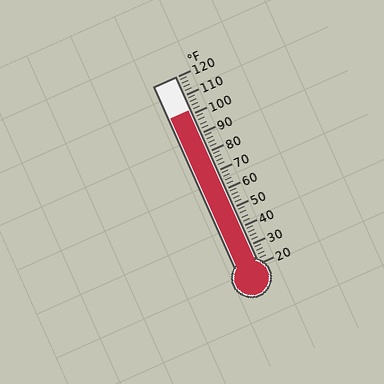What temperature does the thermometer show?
The thermometer shows approximately 102°F.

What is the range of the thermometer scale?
The thermometer scale ranges from 20°F to 120°F.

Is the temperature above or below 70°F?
The temperature is above 70°F.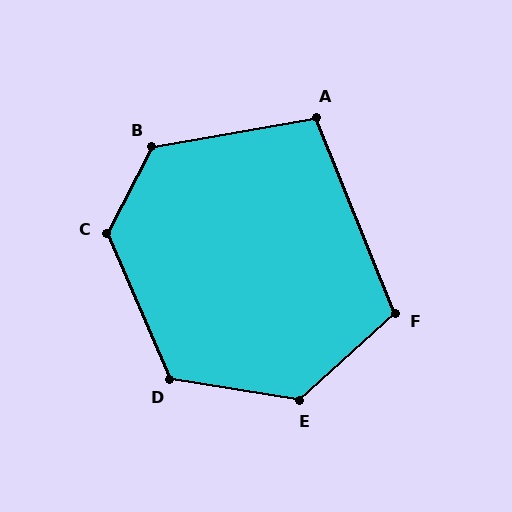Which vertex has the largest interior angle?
C, at approximately 129 degrees.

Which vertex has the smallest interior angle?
A, at approximately 102 degrees.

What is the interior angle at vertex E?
Approximately 129 degrees (obtuse).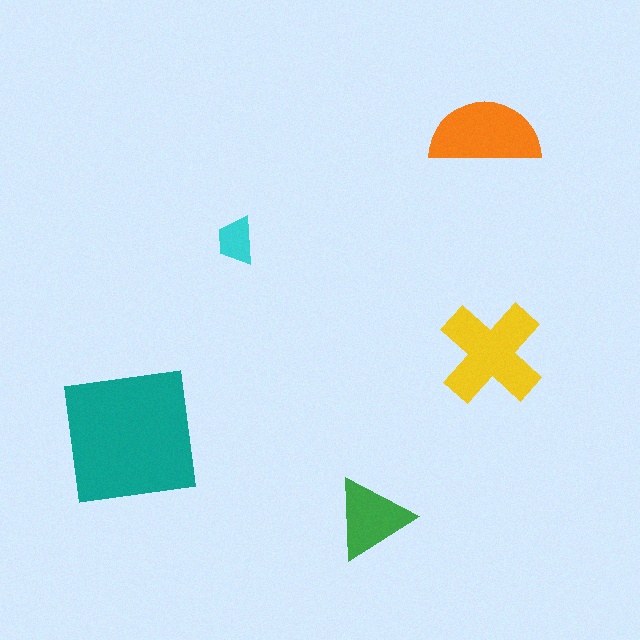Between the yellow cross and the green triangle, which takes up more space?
The yellow cross.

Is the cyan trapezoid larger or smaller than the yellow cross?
Smaller.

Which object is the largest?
The teal square.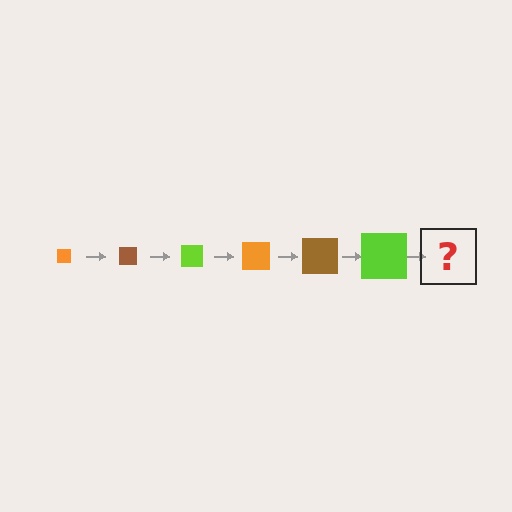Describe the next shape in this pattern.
It should be an orange square, larger than the previous one.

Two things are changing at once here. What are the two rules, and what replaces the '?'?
The two rules are that the square grows larger each step and the color cycles through orange, brown, and lime. The '?' should be an orange square, larger than the previous one.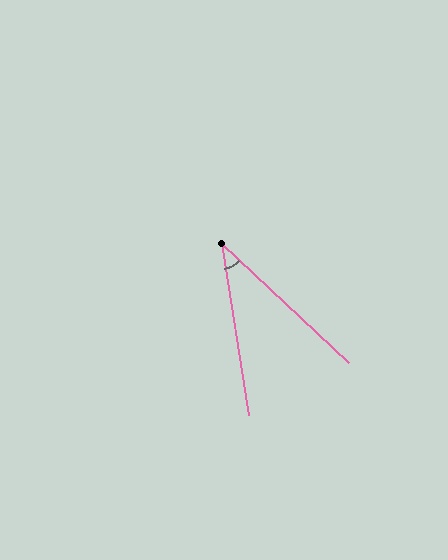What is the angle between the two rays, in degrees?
Approximately 38 degrees.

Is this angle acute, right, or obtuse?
It is acute.